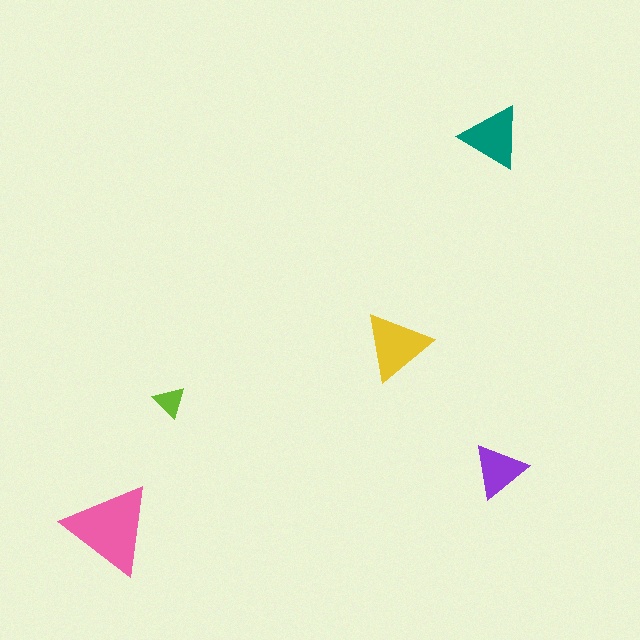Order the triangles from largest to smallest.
the pink one, the yellow one, the teal one, the purple one, the lime one.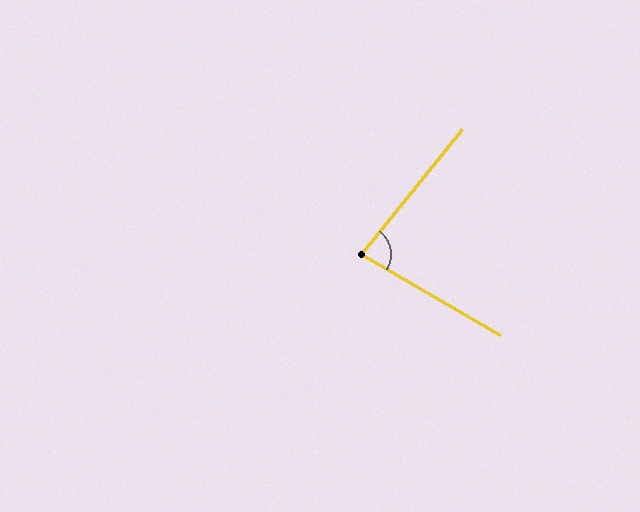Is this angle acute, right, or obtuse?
It is acute.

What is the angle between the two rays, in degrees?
Approximately 81 degrees.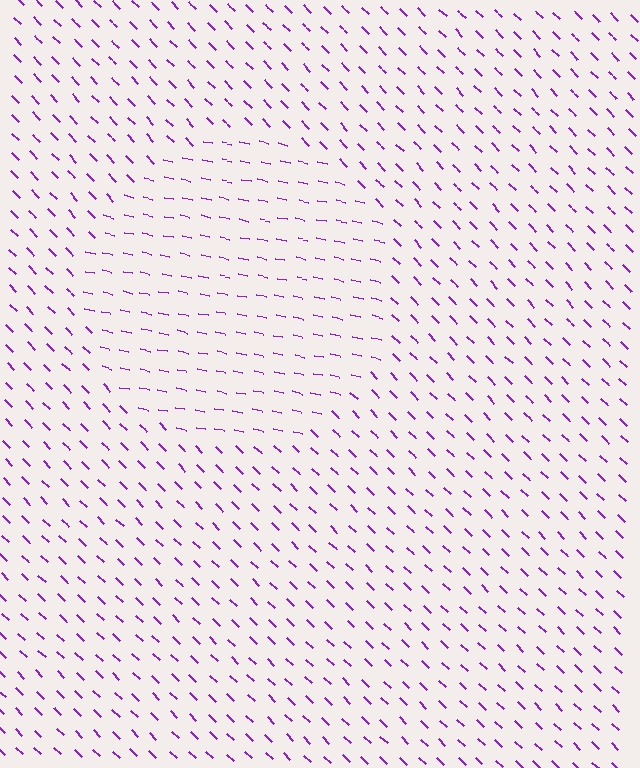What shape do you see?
I see a circle.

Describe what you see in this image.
The image is filled with small purple line segments. A circle region in the image has lines oriented differently from the surrounding lines, creating a visible texture boundary.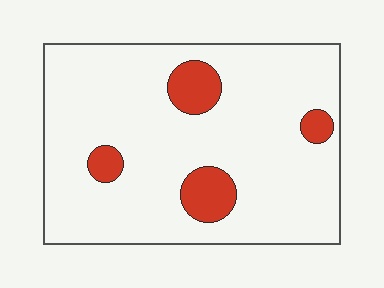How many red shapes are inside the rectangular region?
4.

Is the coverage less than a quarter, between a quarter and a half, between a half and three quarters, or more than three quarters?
Less than a quarter.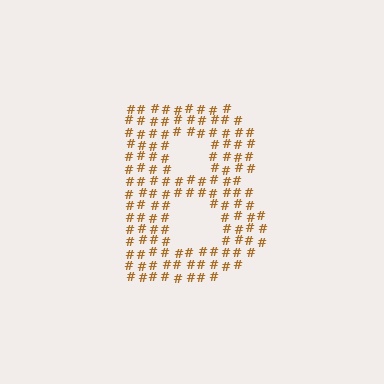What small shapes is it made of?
It is made of small hash symbols.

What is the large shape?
The large shape is the letter B.